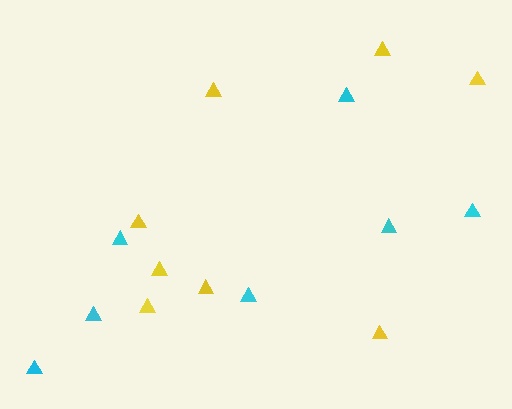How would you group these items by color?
There are 2 groups: one group of cyan triangles (7) and one group of yellow triangles (8).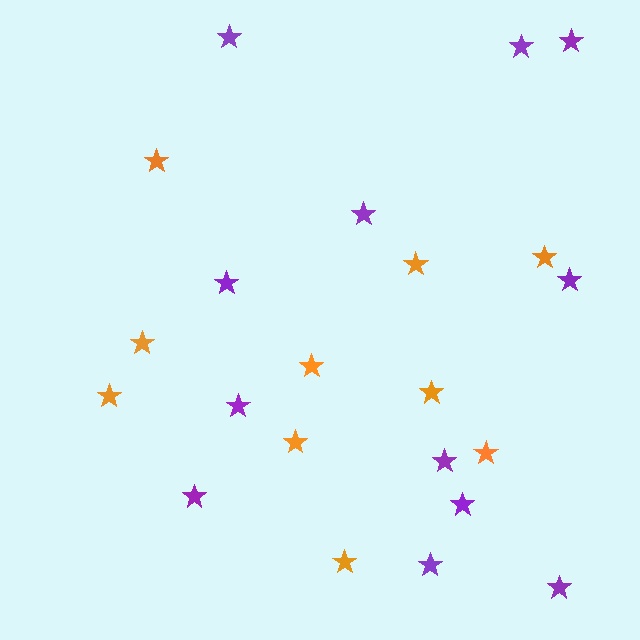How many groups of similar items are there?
There are 2 groups: one group of orange stars (10) and one group of purple stars (12).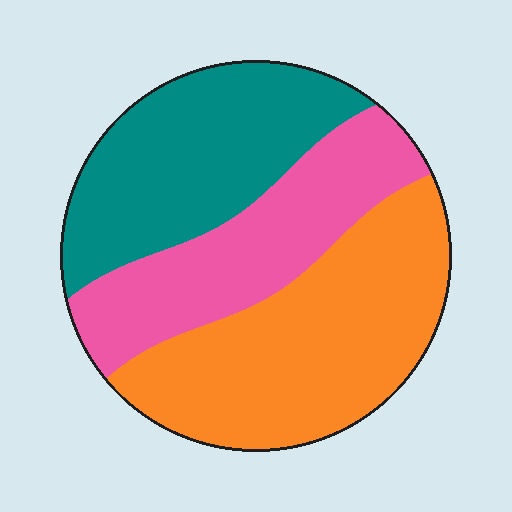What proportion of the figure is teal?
Teal takes up about one third (1/3) of the figure.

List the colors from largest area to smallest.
From largest to smallest: orange, teal, pink.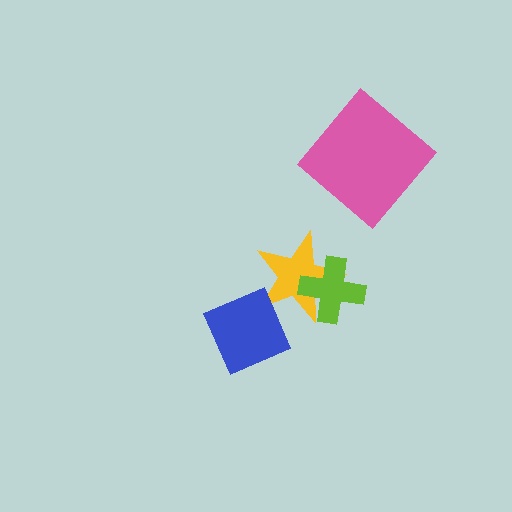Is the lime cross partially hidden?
No, no other shape covers it.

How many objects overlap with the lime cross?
1 object overlaps with the lime cross.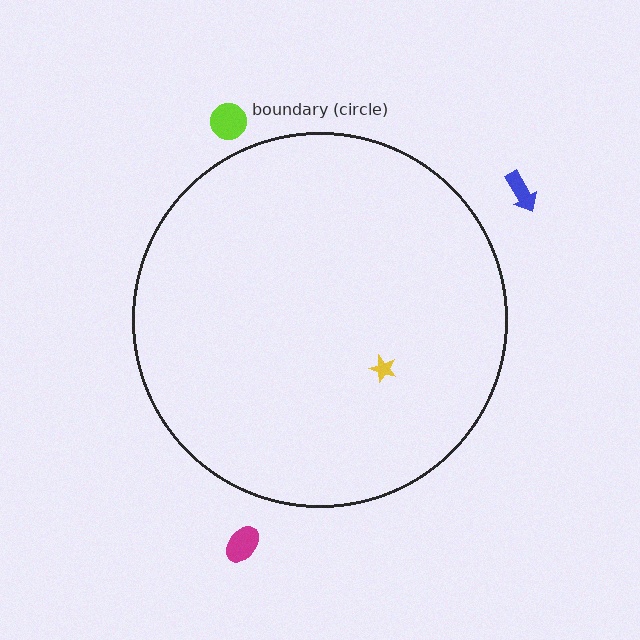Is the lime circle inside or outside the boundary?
Outside.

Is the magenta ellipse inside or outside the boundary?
Outside.